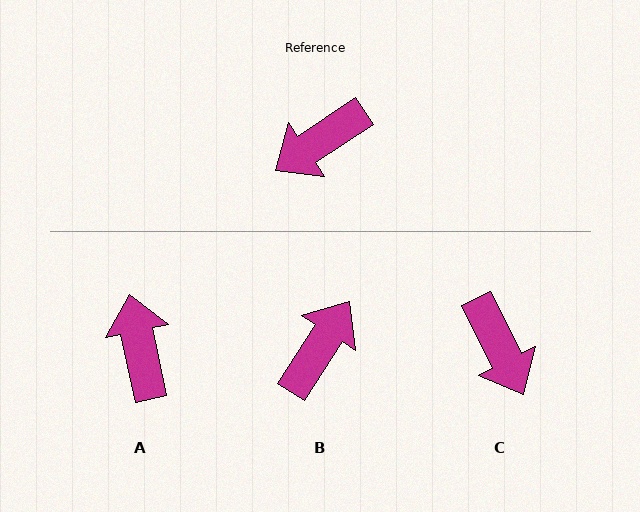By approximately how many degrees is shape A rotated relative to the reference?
Approximately 112 degrees clockwise.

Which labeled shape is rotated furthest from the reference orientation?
B, about 156 degrees away.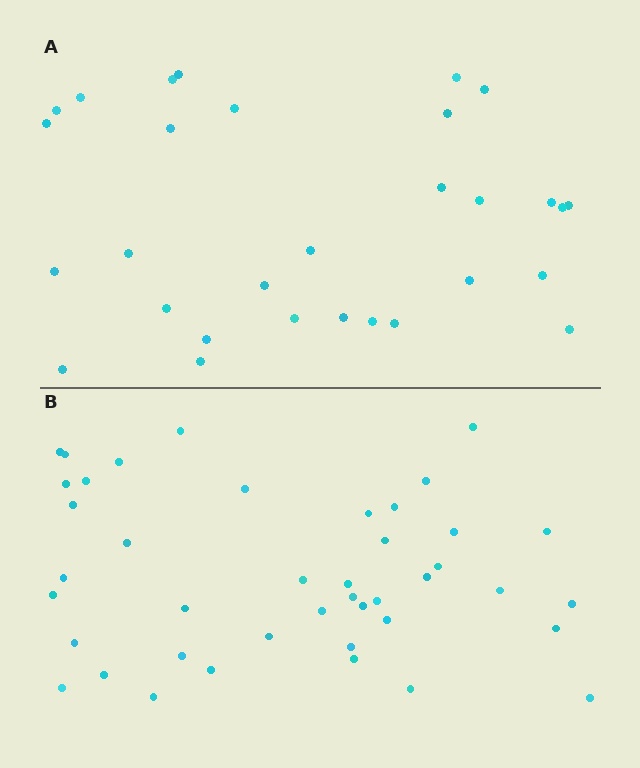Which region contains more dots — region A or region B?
Region B (the bottom region) has more dots.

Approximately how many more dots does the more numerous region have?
Region B has roughly 12 or so more dots than region A.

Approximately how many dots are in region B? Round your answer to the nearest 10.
About 40 dots. (The exact count is 42, which rounds to 40.)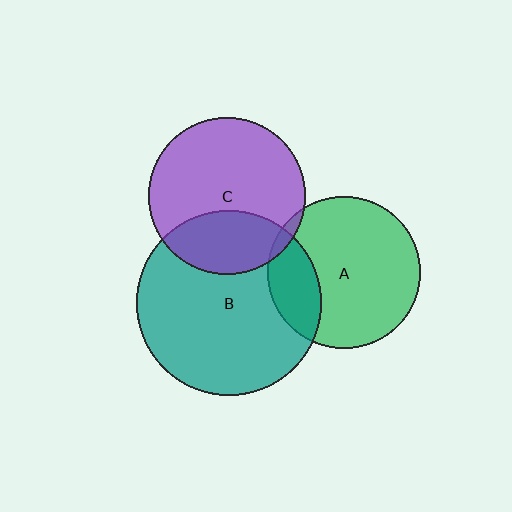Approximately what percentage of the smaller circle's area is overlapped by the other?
Approximately 20%.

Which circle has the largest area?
Circle B (teal).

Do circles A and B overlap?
Yes.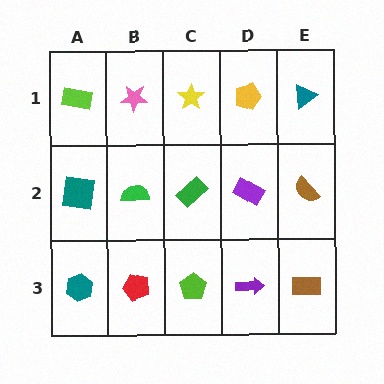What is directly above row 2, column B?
A pink star.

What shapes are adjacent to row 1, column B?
A green semicircle (row 2, column B), a lime rectangle (row 1, column A), a yellow star (row 1, column C).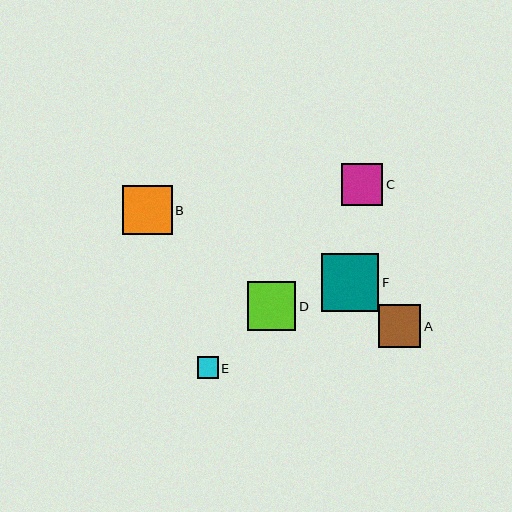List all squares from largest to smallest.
From largest to smallest: F, B, D, A, C, E.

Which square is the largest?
Square F is the largest with a size of approximately 58 pixels.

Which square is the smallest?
Square E is the smallest with a size of approximately 21 pixels.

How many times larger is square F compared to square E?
Square F is approximately 2.7 times the size of square E.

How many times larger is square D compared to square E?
Square D is approximately 2.3 times the size of square E.